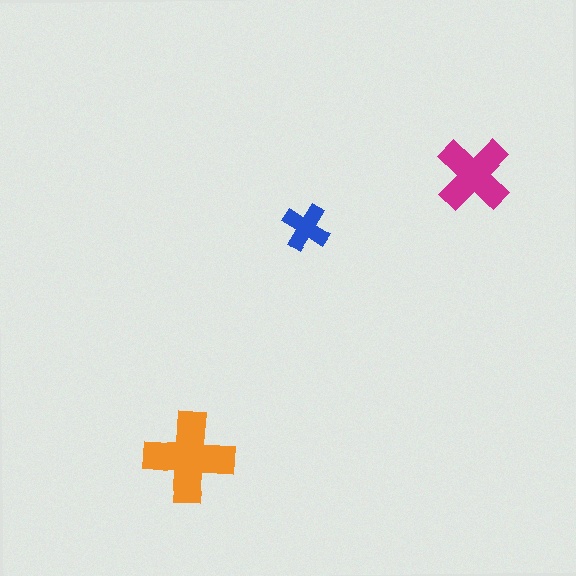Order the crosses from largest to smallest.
the orange one, the magenta one, the blue one.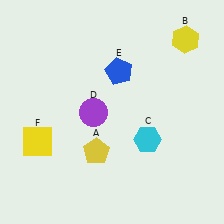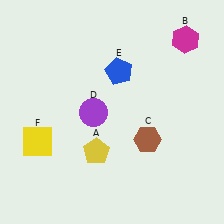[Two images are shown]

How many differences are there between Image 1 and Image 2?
There are 2 differences between the two images.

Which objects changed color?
B changed from yellow to magenta. C changed from cyan to brown.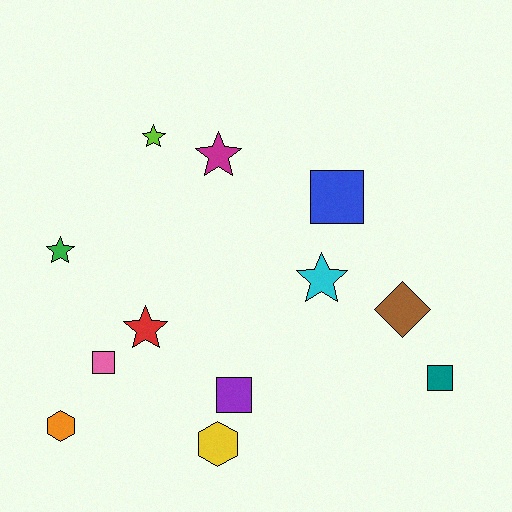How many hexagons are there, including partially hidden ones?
There are 2 hexagons.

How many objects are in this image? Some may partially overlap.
There are 12 objects.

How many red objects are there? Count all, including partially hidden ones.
There is 1 red object.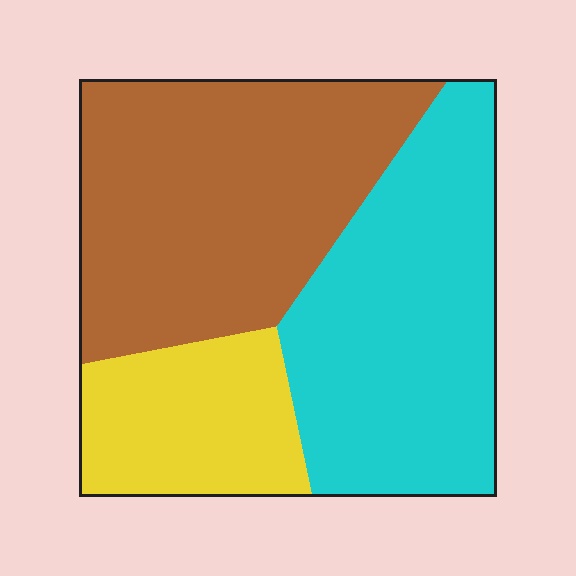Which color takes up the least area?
Yellow, at roughly 20%.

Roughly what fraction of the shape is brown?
Brown takes up between a quarter and a half of the shape.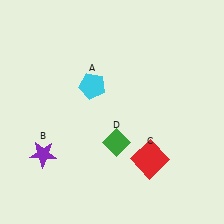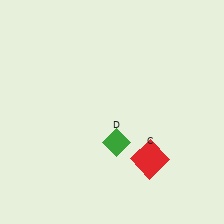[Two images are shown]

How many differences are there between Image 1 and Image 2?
There are 2 differences between the two images.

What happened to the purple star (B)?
The purple star (B) was removed in Image 2. It was in the bottom-left area of Image 1.